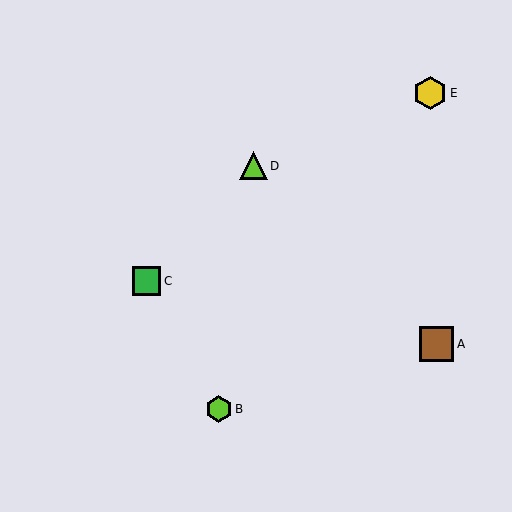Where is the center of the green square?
The center of the green square is at (146, 281).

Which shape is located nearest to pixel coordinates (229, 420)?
The lime hexagon (labeled B) at (219, 409) is nearest to that location.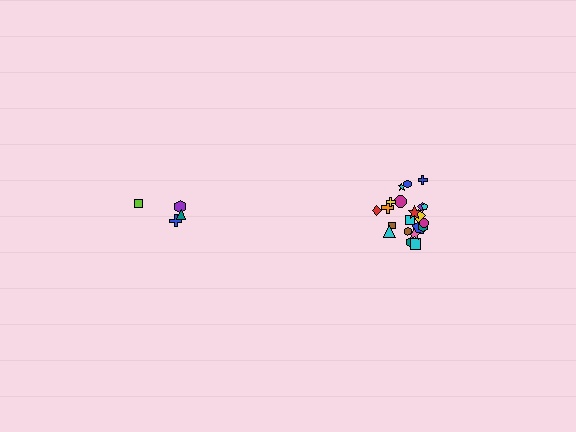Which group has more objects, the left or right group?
The right group.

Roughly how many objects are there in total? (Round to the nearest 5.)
Roughly 25 objects in total.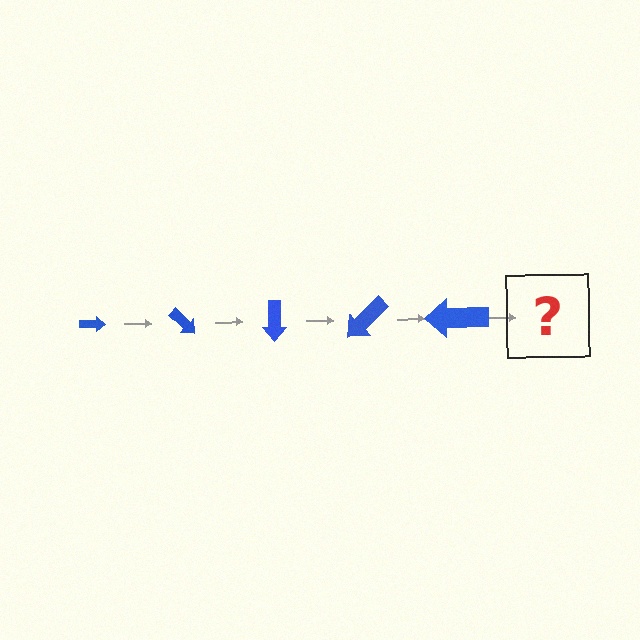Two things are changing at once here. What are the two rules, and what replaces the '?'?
The two rules are that the arrow grows larger each step and it rotates 45 degrees each step. The '?' should be an arrow, larger than the previous one and rotated 225 degrees from the start.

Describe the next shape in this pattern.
It should be an arrow, larger than the previous one and rotated 225 degrees from the start.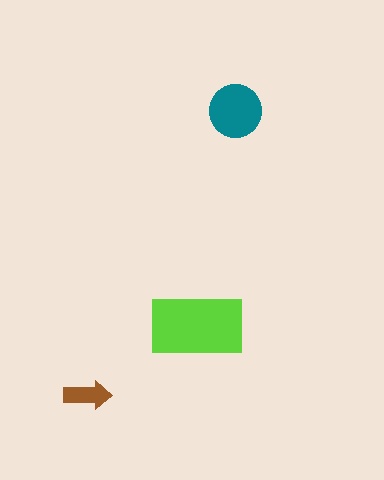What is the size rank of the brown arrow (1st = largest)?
3rd.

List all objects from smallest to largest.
The brown arrow, the teal circle, the lime rectangle.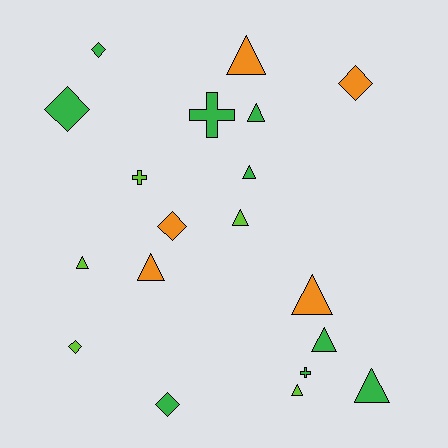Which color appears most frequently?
Green, with 9 objects.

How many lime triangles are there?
There are 3 lime triangles.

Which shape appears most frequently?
Triangle, with 10 objects.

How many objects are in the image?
There are 19 objects.